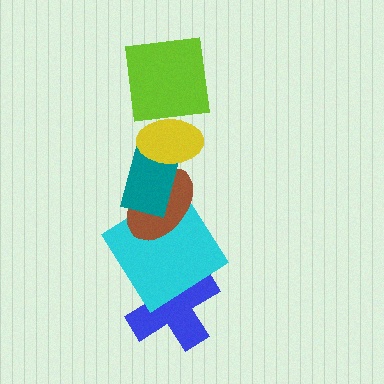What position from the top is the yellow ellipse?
The yellow ellipse is 2nd from the top.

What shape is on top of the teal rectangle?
The yellow ellipse is on top of the teal rectangle.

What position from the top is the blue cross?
The blue cross is 6th from the top.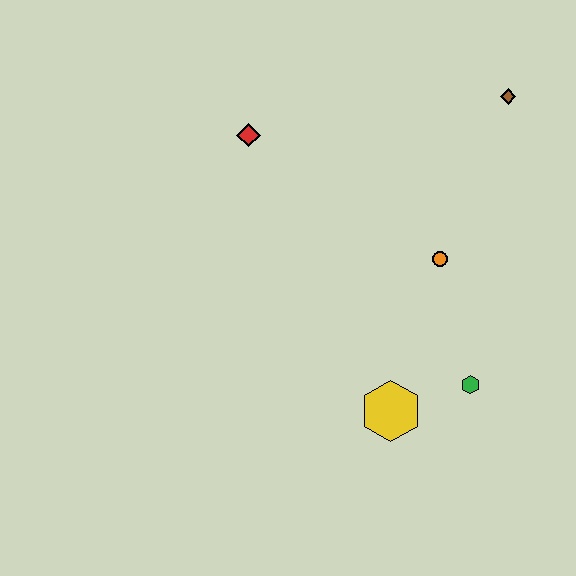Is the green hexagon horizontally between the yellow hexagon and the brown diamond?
Yes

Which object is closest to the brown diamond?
The orange circle is closest to the brown diamond.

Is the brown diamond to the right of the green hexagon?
Yes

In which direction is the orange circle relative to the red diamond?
The orange circle is to the right of the red diamond.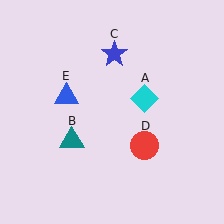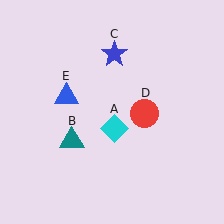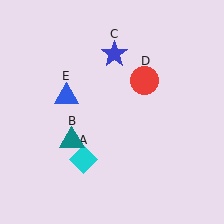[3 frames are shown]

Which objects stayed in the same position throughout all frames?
Teal triangle (object B) and blue star (object C) and blue triangle (object E) remained stationary.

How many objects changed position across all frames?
2 objects changed position: cyan diamond (object A), red circle (object D).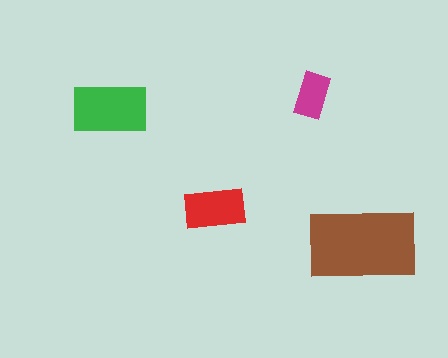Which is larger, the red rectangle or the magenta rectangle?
The red one.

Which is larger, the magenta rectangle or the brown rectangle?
The brown one.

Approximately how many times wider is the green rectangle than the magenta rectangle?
About 1.5 times wider.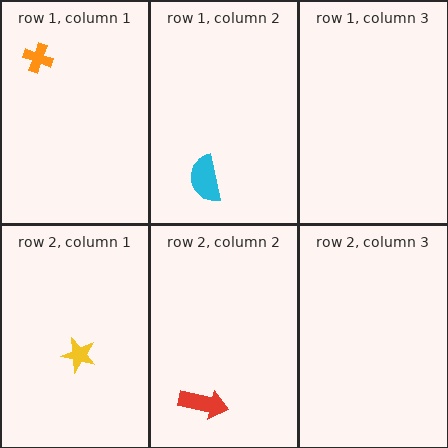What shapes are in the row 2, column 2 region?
The red arrow.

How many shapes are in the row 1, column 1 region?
1.